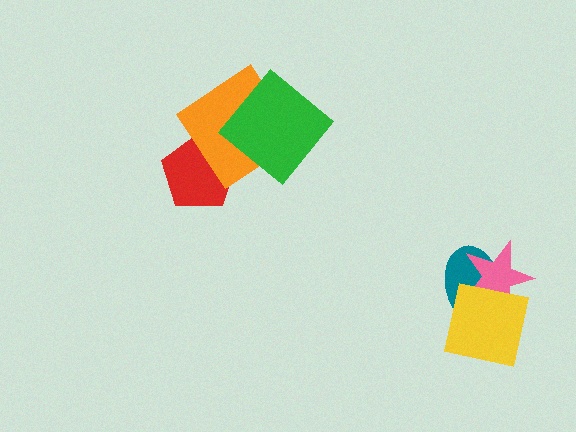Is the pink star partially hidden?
Yes, it is partially covered by another shape.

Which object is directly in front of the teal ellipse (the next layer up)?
The pink star is directly in front of the teal ellipse.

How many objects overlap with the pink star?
2 objects overlap with the pink star.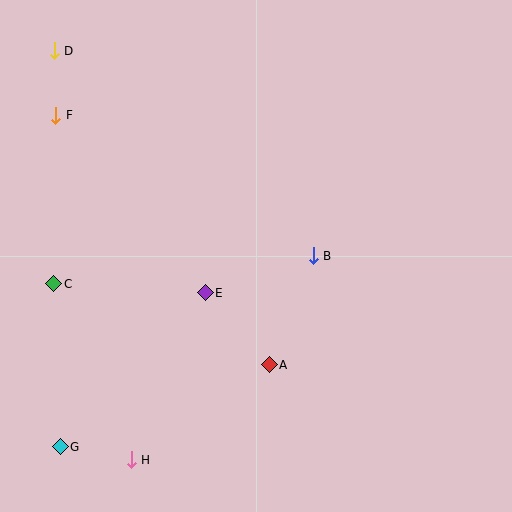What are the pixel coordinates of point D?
Point D is at (54, 51).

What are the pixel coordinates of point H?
Point H is at (131, 460).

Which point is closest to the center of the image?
Point B at (313, 256) is closest to the center.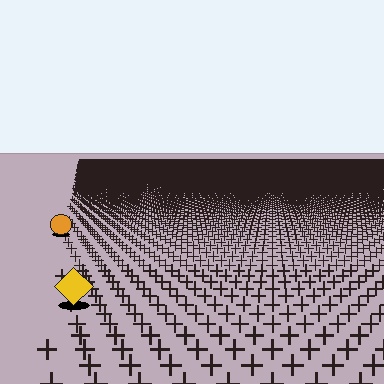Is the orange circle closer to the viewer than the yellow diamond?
No. The yellow diamond is closer — you can tell from the texture gradient: the ground texture is coarser near it.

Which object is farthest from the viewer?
The orange circle is farthest from the viewer. It appears smaller and the ground texture around it is denser.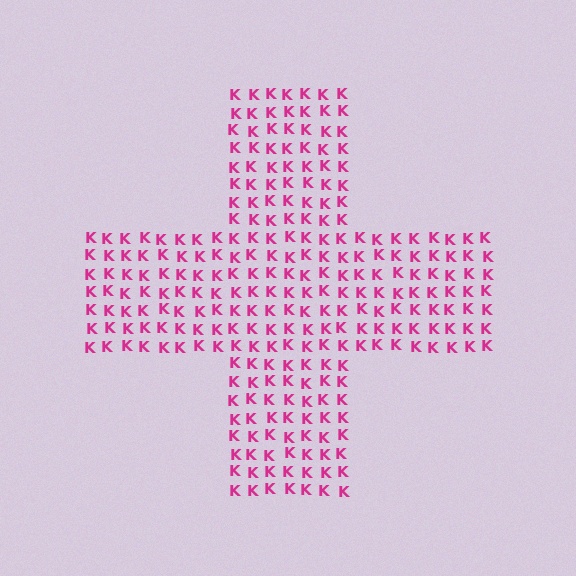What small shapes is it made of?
It is made of small letter K's.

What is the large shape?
The large shape is a cross.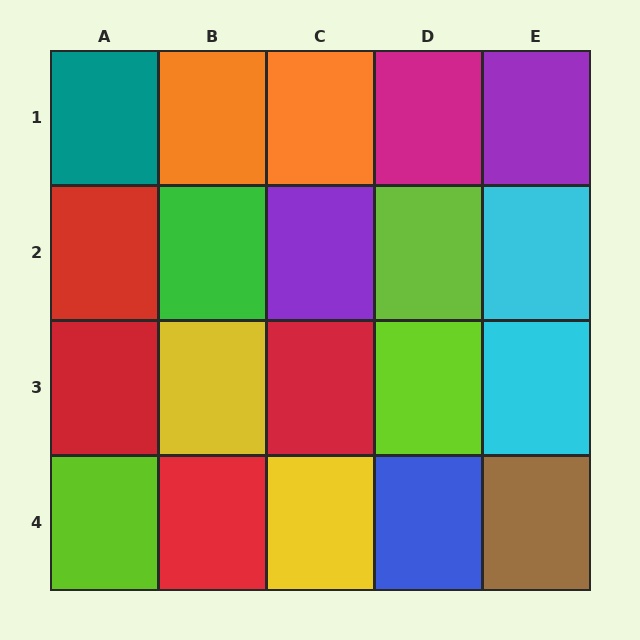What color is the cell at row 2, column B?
Green.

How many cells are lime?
3 cells are lime.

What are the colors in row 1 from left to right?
Teal, orange, orange, magenta, purple.